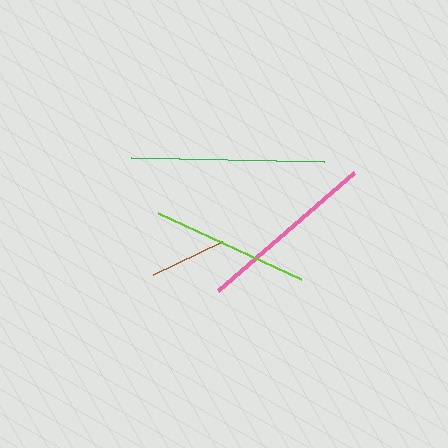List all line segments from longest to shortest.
From longest to shortest: green, pink, lime, brown.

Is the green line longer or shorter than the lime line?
The green line is longer than the lime line.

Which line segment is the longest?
The green line is the longest at approximately 193 pixels.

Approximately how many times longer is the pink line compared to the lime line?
The pink line is approximately 1.1 times the length of the lime line.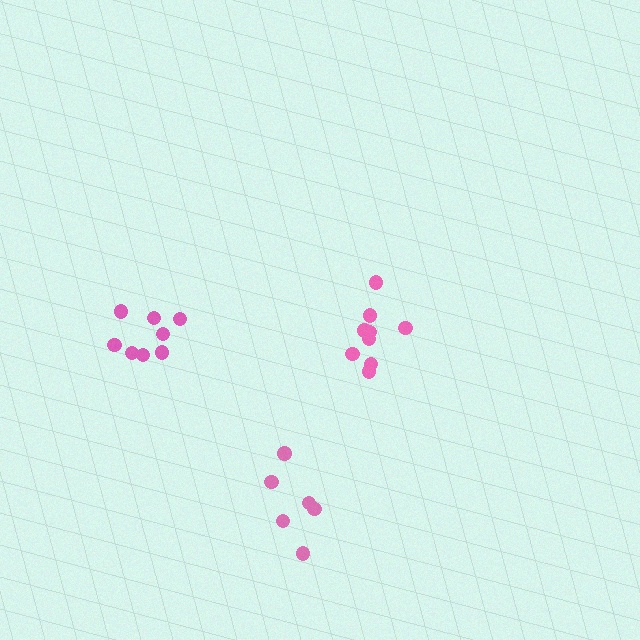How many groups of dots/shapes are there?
There are 3 groups.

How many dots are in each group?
Group 1: 8 dots, Group 2: 6 dots, Group 3: 10 dots (24 total).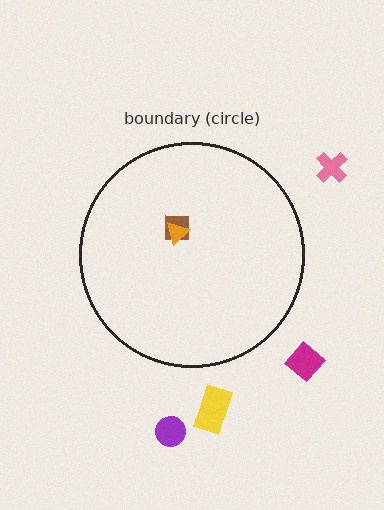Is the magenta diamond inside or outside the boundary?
Outside.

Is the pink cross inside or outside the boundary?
Outside.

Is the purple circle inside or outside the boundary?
Outside.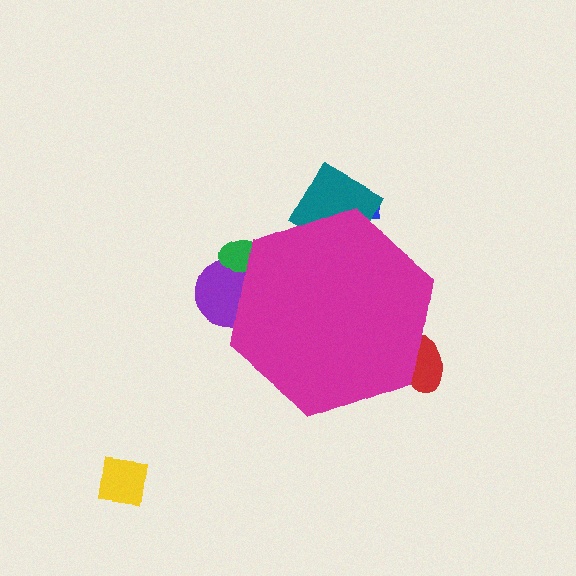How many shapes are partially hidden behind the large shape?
5 shapes are partially hidden.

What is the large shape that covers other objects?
A magenta hexagon.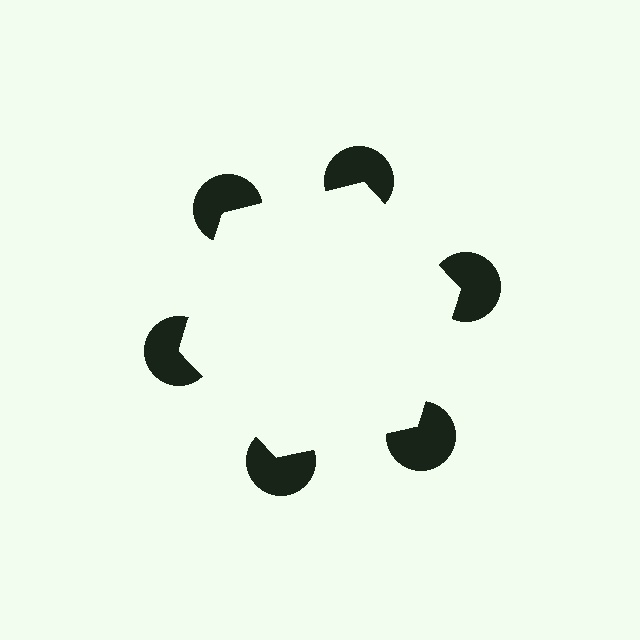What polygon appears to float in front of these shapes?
An illusory hexagon — its edges are inferred from the aligned wedge cuts in the pac-man discs, not physically drawn.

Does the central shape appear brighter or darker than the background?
It typically appears slightly brighter than the background, even though no actual brightness change is drawn.